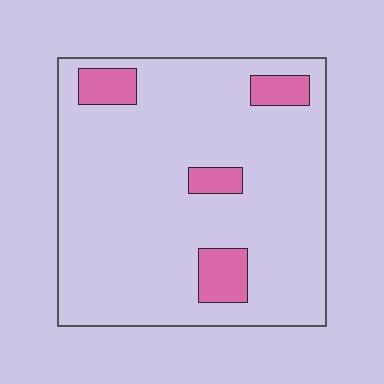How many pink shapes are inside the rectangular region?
4.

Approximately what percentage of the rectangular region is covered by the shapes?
Approximately 10%.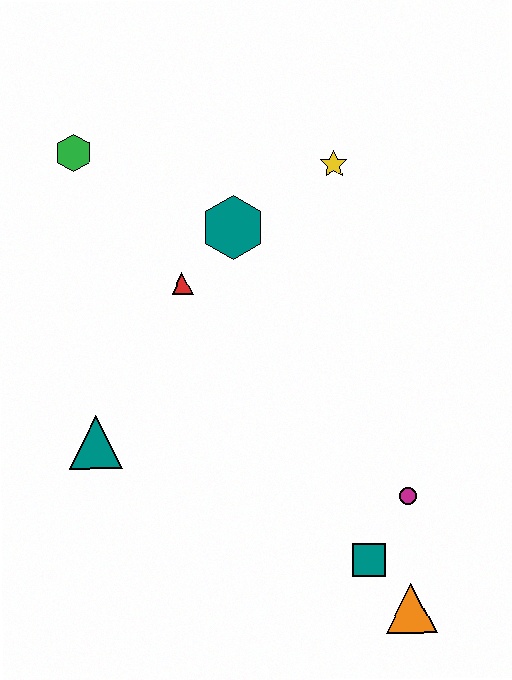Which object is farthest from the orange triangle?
The green hexagon is farthest from the orange triangle.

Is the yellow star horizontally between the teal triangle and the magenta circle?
Yes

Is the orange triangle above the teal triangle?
No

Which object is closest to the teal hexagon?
The red triangle is closest to the teal hexagon.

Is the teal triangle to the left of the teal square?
Yes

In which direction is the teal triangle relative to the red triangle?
The teal triangle is below the red triangle.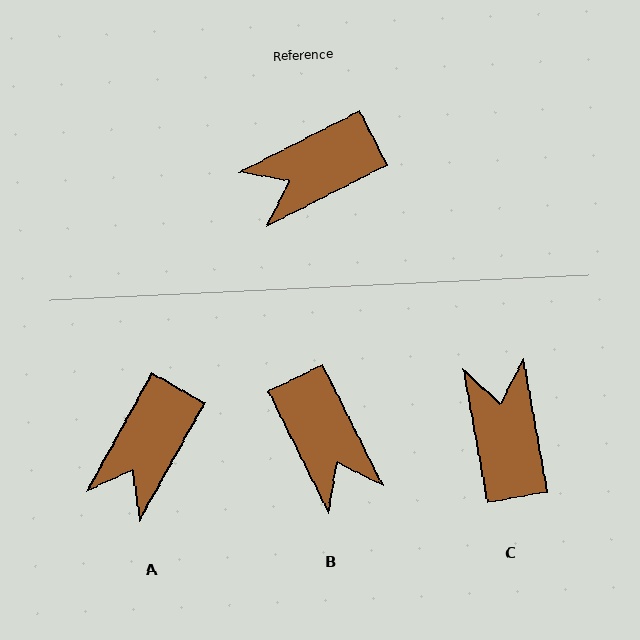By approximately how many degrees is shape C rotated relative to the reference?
Approximately 107 degrees clockwise.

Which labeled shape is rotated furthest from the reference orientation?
C, about 107 degrees away.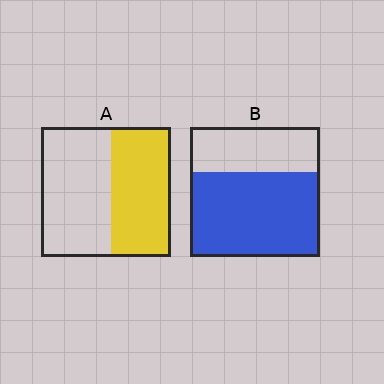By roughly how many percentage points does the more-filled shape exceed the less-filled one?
By roughly 20 percentage points (B over A).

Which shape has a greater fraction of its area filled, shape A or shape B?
Shape B.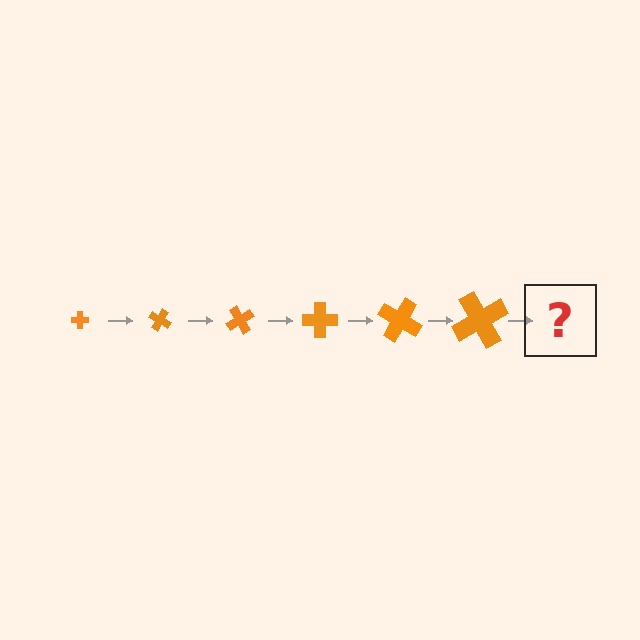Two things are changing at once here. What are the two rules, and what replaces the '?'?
The two rules are that the cross grows larger each step and it rotates 30 degrees each step. The '?' should be a cross, larger than the previous one and rotated 180 degrees from the start.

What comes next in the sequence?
The next element should be a cross, larger than the previous one and rotated 180 degrees from the start.